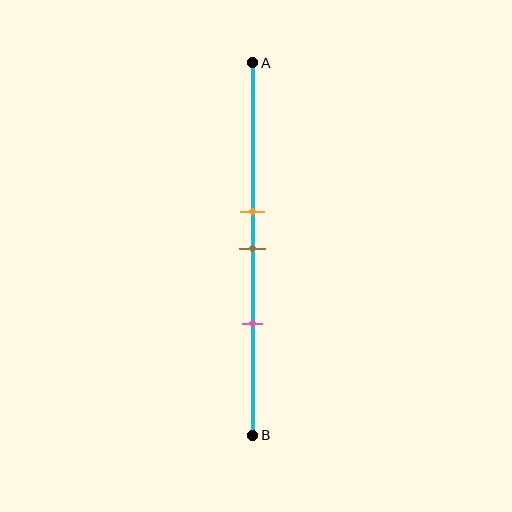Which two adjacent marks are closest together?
The orange and brown marks are the closest adjacent pair.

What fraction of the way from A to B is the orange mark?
The orange mark is approximately 40% (0.4) of the way from A to B.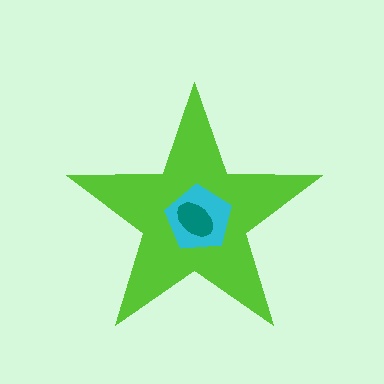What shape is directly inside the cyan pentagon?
The teal ellipse.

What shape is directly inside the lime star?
The cyan pentagon.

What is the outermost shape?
The lime star.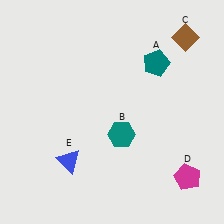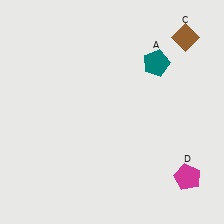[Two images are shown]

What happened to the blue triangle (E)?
The blue triangle (E) was removed in Image 2. It was in the bottom-left area of Image 1.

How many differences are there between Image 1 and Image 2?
There are 2 differences between the two images.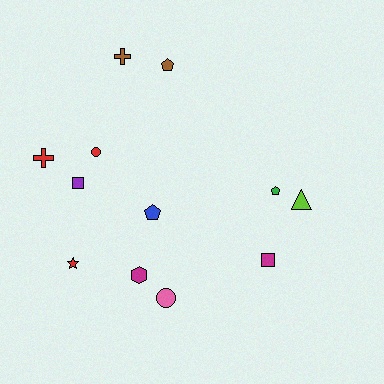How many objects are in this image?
There are 12 objects.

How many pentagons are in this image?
There are 3 pentagons.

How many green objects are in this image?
There is 1 green object.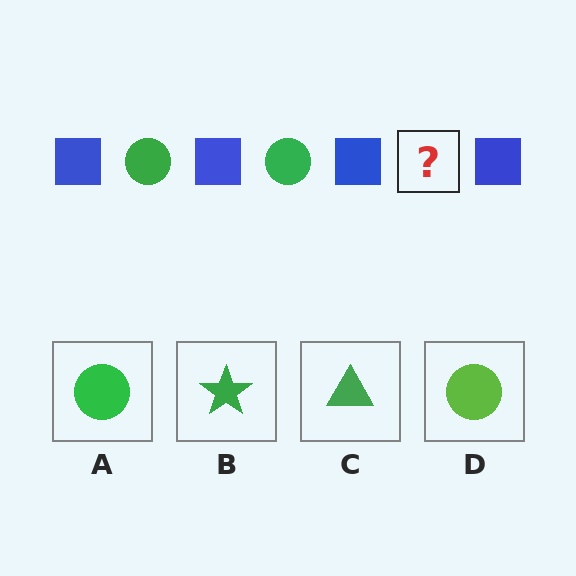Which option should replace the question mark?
Option A.